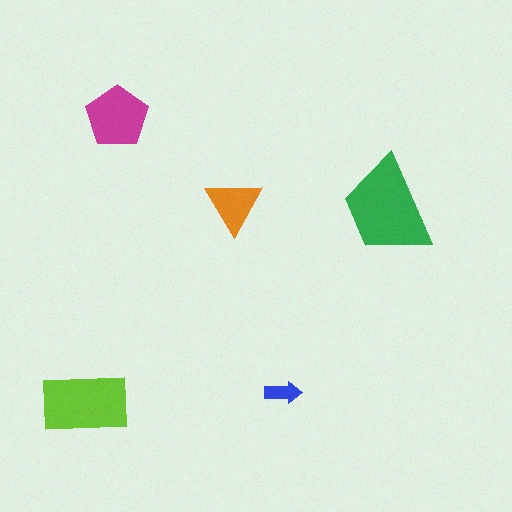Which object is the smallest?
The blue arrow.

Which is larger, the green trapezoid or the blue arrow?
The green trapezoid.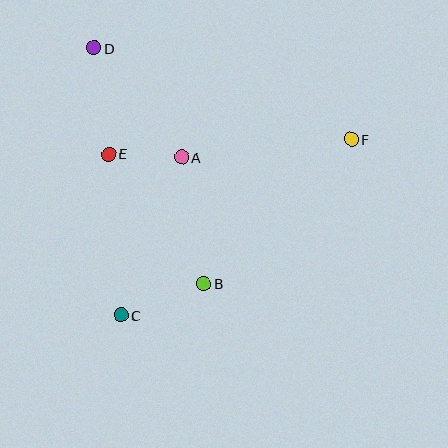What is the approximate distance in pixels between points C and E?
The distance between C and E is approximately 162 pixels.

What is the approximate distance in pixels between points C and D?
The distance between C and D is approximately 269 pixels.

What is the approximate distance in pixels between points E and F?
The distance between E and F is approximately 243 pixels.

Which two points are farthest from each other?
Points C and F are farthest from each other.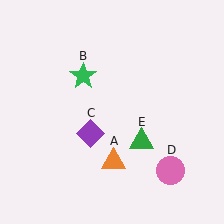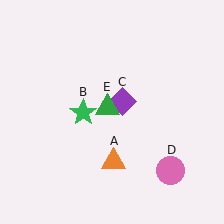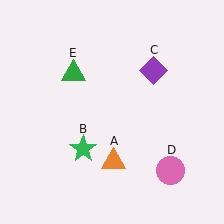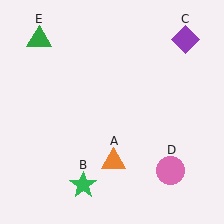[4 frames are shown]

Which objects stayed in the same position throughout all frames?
Orange triangle (object A) and pink circle (object D) remained stationary.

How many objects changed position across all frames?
3 objects changed position: green star (object B), purple diamond (object C), green triangle (object E).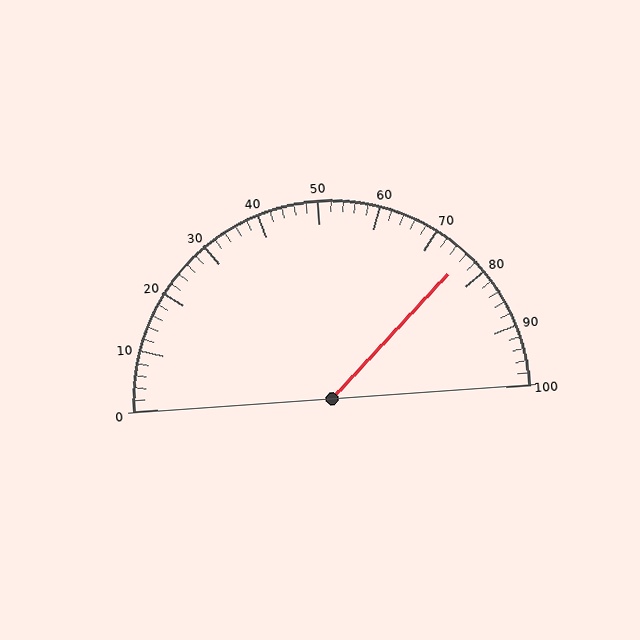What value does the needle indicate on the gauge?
The needle indicates approximately 76.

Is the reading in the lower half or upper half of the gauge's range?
The reading is in the upper half of the range (0 to 100).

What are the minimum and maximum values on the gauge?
The gauge ranges from 0 to 100.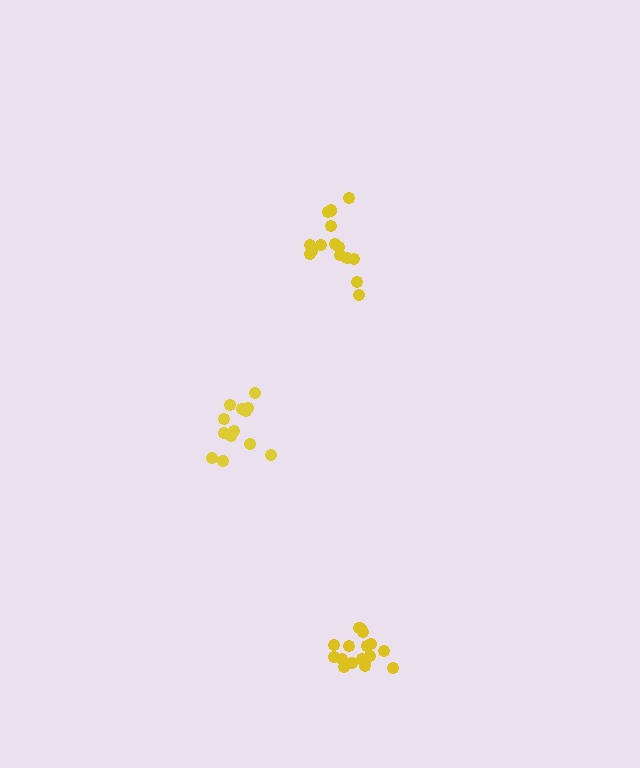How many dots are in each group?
Group 1: 15 dots, Group 2: 13 dots, Group 3: 17 dots (45 total).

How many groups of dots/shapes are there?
There are 3 groups.